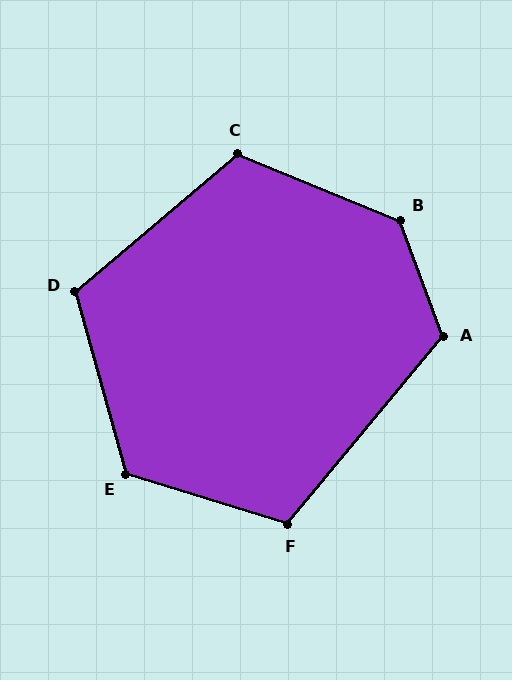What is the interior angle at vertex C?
Approximately 117 degrees (obtuse).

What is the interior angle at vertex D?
Approximately 115 degrees (obtuse).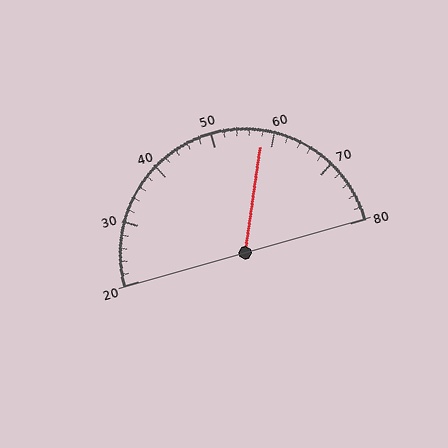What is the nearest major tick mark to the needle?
The nearest major tick mark is 60.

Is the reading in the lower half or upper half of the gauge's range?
The reading is in the upper half of the range (20 to 80).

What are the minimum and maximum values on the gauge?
The gauge ranges from 20 to 80.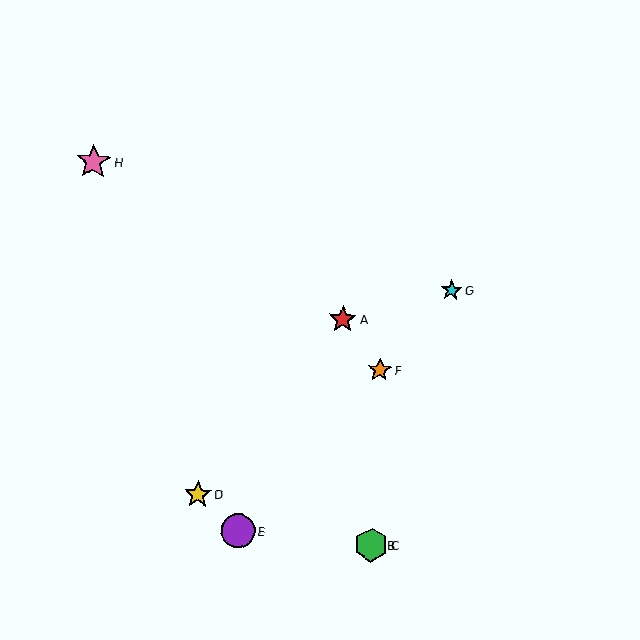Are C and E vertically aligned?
No, C is at x≈371 and E is at x≈238.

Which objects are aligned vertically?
Objects B, C, F are aligned vertically.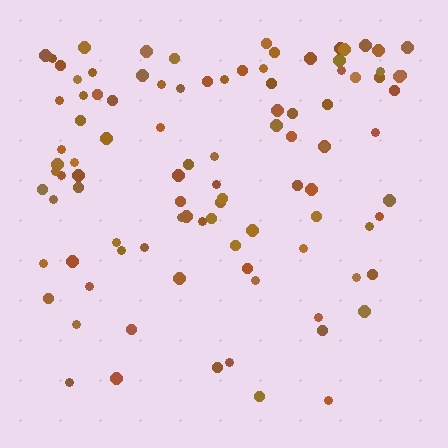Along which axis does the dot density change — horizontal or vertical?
Vertical.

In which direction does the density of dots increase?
From bottom to top, with the top side densest.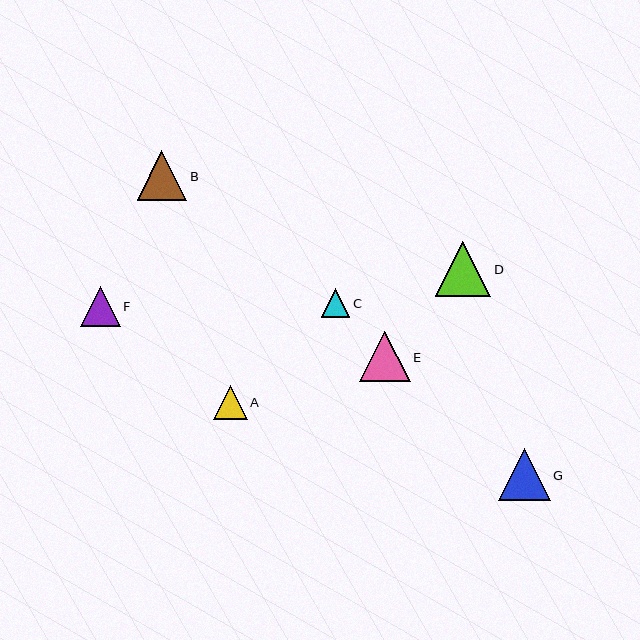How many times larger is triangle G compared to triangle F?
Triangle G is approximately 1.3 times the size of triangle F.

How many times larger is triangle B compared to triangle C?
Triangle B is approximately 1.7 times the size of triangle C.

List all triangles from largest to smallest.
From largest to smallest: D, G, E, B, F, A, C.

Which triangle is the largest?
Triangle D is the largest with a size of approximately 55 pixels.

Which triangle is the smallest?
Triangle C is the smallest with a size of approximately 29 pixels.